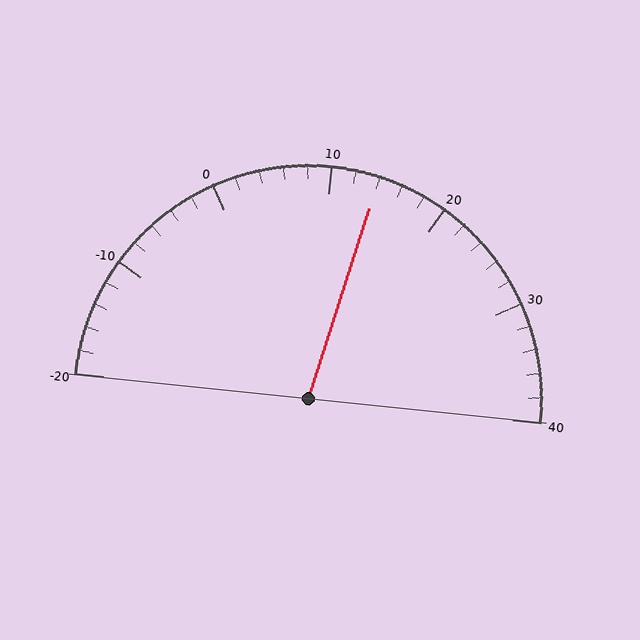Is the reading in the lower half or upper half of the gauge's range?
The reading is in the upper half of the range (-20 to 40).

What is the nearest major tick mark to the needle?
The nearest major tick mark is 10.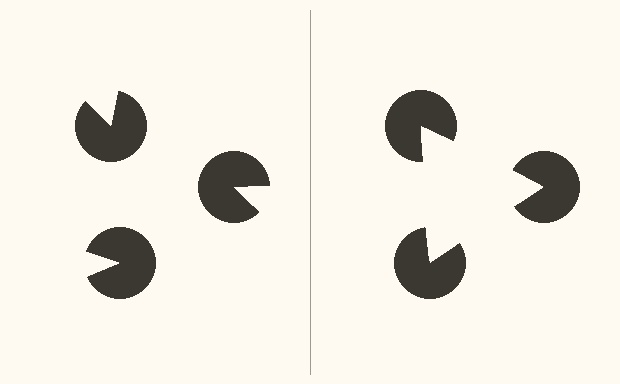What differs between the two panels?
The pac-man discs are positioned identically on both sides; only the wedge orientations differ. On the right they align to a triangle; on the left they are misaligned.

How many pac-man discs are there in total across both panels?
6 — 3 on each side.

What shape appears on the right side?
An illusory triangle.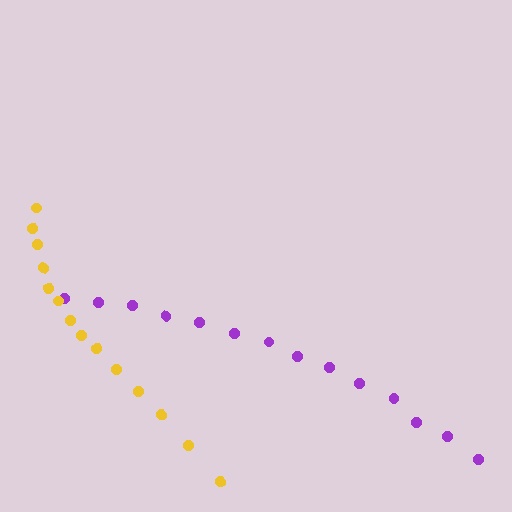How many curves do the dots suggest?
There are 2 distinct paths.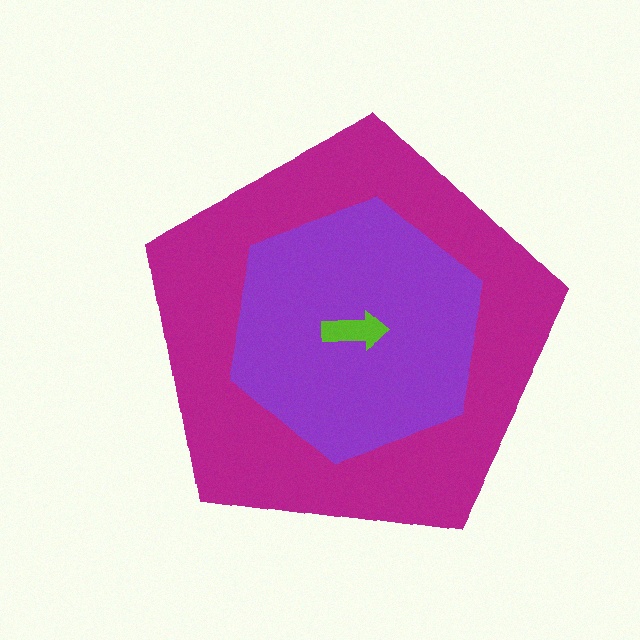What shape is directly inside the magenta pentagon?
The purple hexagon.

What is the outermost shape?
The magenta pentagon.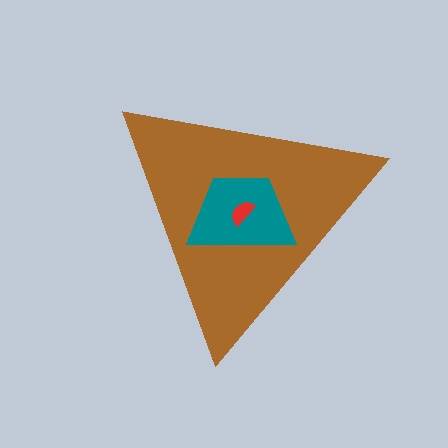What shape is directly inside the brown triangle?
The teal trapezoid.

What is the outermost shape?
The brown triangle.